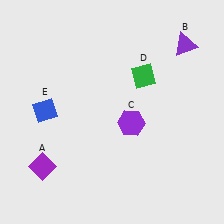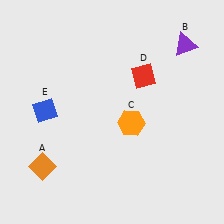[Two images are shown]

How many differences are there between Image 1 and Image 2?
There are 3 differences between the two images.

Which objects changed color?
A changed from purple to orange. C changed from purple to orange. D changed from green to red.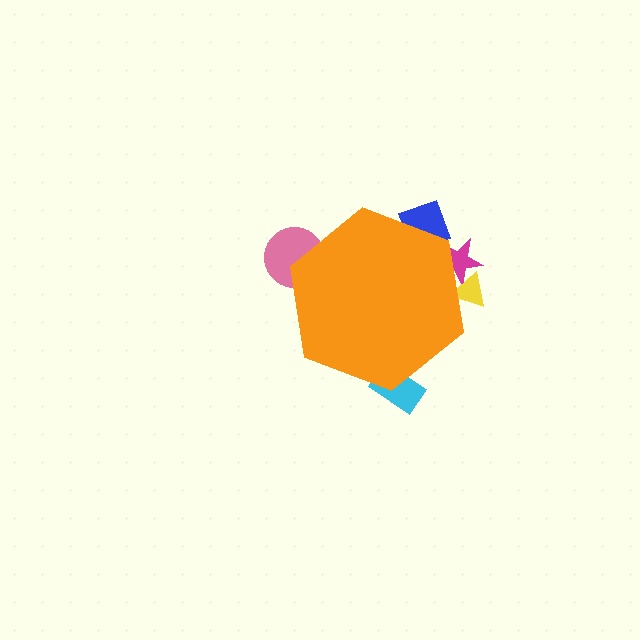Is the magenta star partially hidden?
Yes, the magenta star is partially hidden behind the orange hexagon.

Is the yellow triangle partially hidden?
Yes, the yellow triangle is partially hidden behind the orange hexagon.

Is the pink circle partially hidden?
Yes, the pink circle is partially hidden behind the orange hexagon.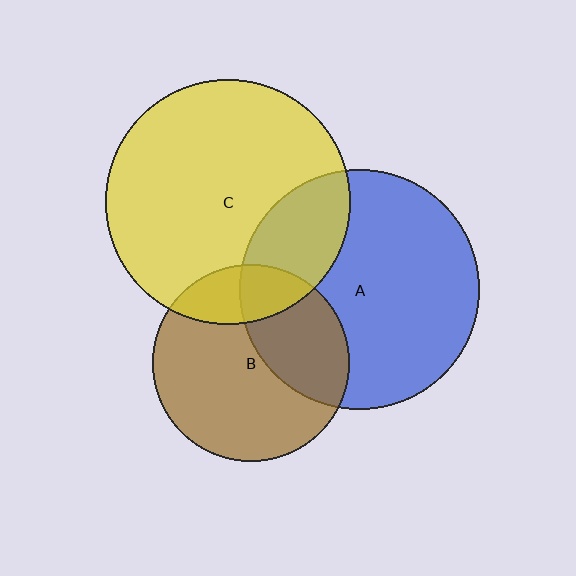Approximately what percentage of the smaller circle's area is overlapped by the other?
Approximately 35%.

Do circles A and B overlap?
Yes.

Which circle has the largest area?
Circle C (yellow).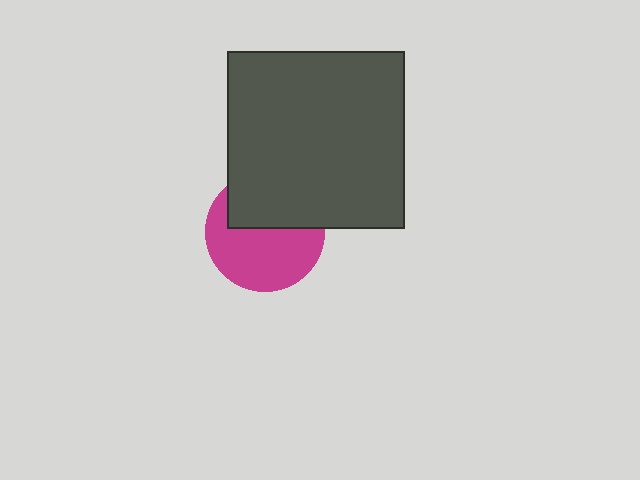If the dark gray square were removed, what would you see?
You would see the complete magenta circle.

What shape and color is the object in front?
The object in front is a dark gray square.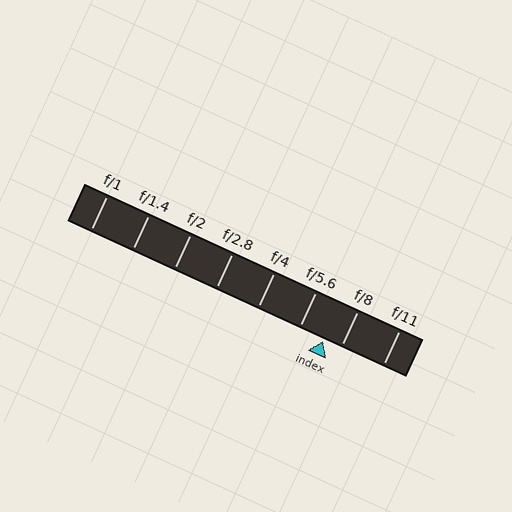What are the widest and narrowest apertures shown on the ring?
The widest aperture shown is f/1 and the narrowest is f/11.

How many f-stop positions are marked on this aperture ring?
There are 8 f-stop positions marked.